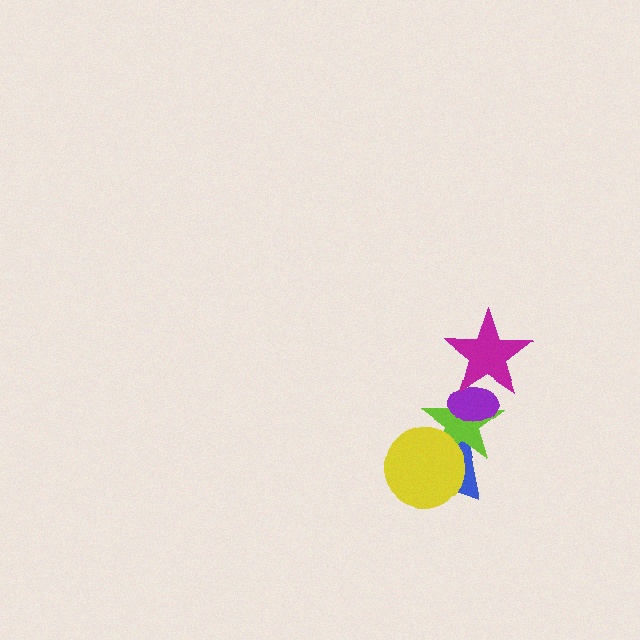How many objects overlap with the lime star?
4 objects overlap with the lime star.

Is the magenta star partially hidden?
No, no other shape covers it.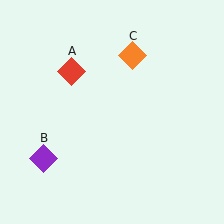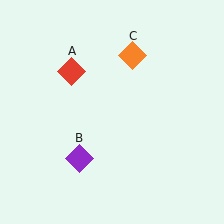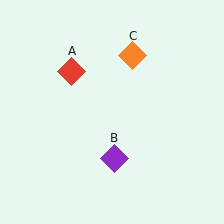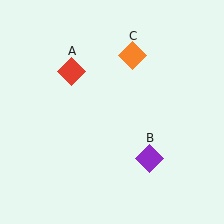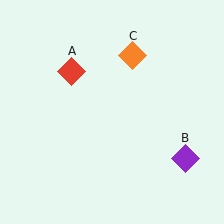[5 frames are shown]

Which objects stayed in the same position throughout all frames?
Red diamond (object A) and orange diamond (object C) remained stationary.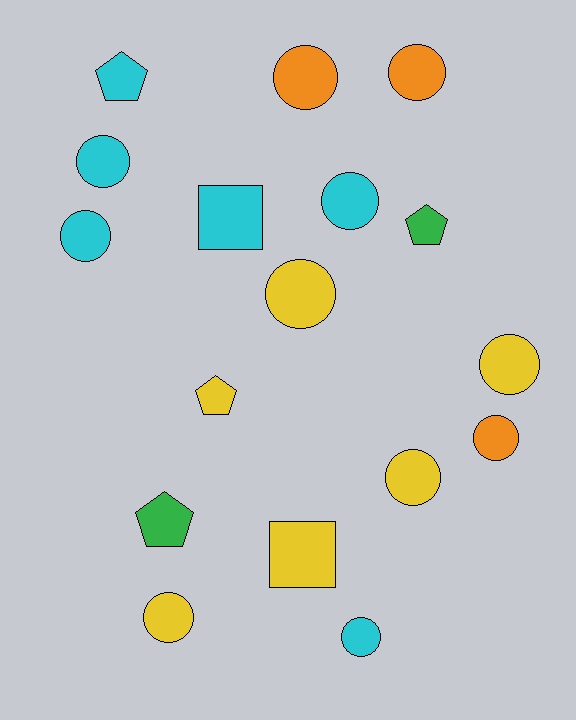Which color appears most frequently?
Yellow, with 6 objects.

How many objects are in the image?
There are 17 objects.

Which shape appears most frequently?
Circle, with 11 objects.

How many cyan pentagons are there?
There is 1 cyan pentagon.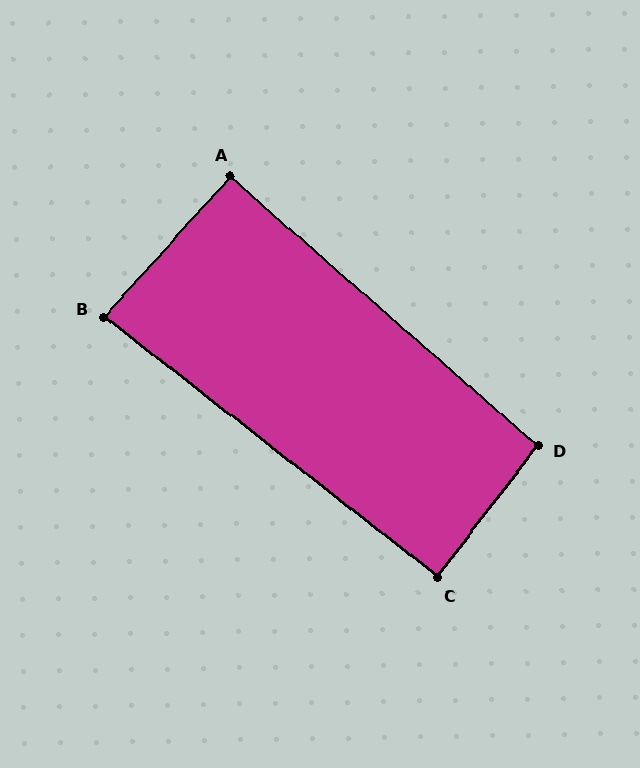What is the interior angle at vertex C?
Approximately 89 degrees (approximately right).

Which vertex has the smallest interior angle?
B, at approximately 86 degrees.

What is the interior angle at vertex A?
Approximately 91 degrees (approximately right).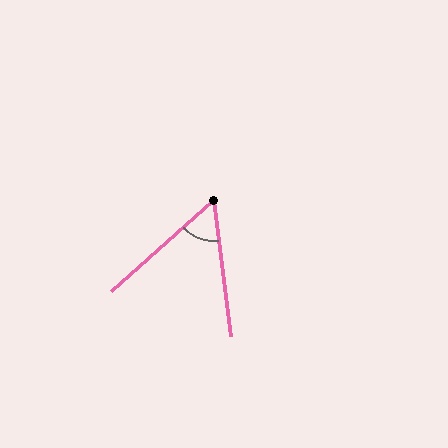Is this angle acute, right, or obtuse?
It is acute.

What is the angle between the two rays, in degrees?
Approximately 55 degrees.